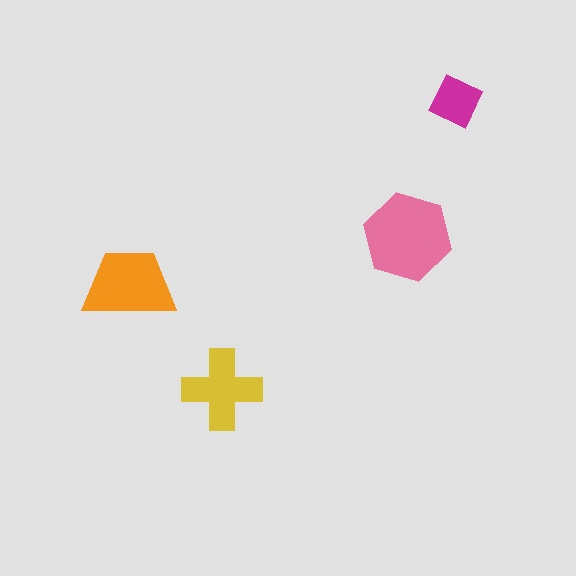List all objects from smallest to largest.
The magenta square, the yellow cross, the orange trapezoid, the pink hexagon.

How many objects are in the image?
There are 4 objects in the image.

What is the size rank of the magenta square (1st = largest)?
4th.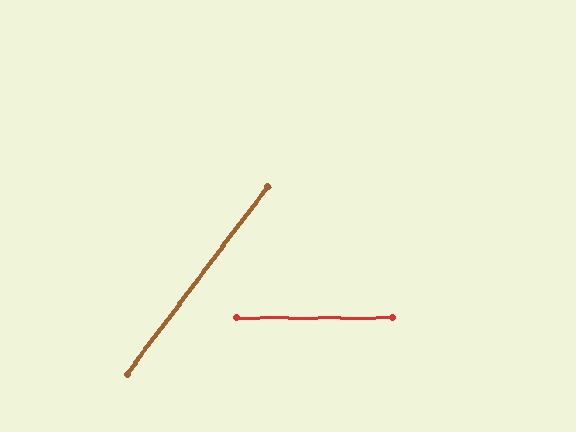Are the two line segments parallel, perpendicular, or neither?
Neither parallel nor perpendicular — they differ by about 53°.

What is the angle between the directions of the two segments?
Approximately 53 degrees.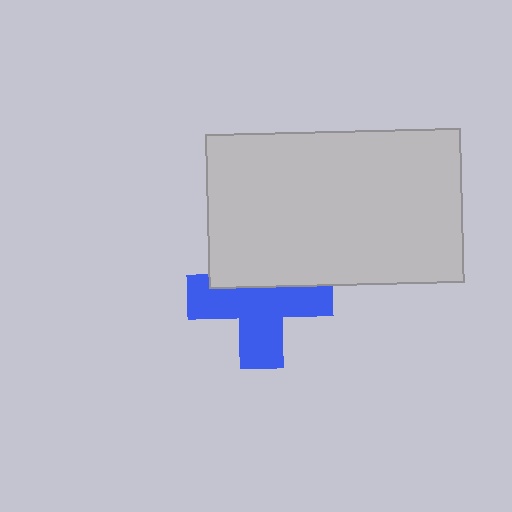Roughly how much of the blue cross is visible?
About half of it is visible (roughly 64%).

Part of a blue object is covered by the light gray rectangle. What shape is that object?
It is a cross.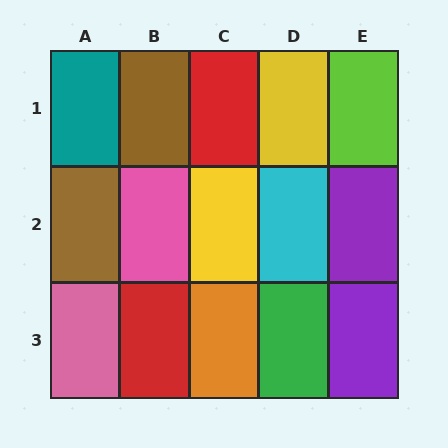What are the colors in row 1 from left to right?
Teal, brown, red, yellow, lime.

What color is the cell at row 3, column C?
Orange.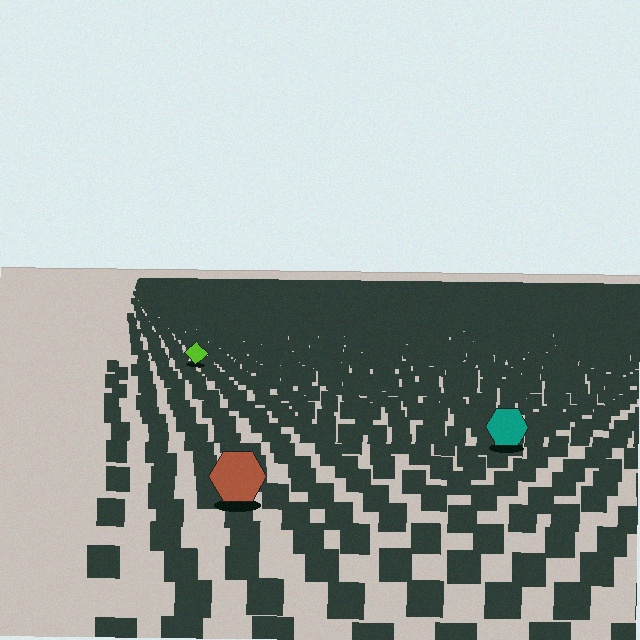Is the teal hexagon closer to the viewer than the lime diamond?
Yes. The teal hexagon is closer — you can tell from the texture gradient: the ground texture is coarser near it.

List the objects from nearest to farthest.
From nearest to farthest: the brown hexagon, the teal hexagon, the lime diamond.